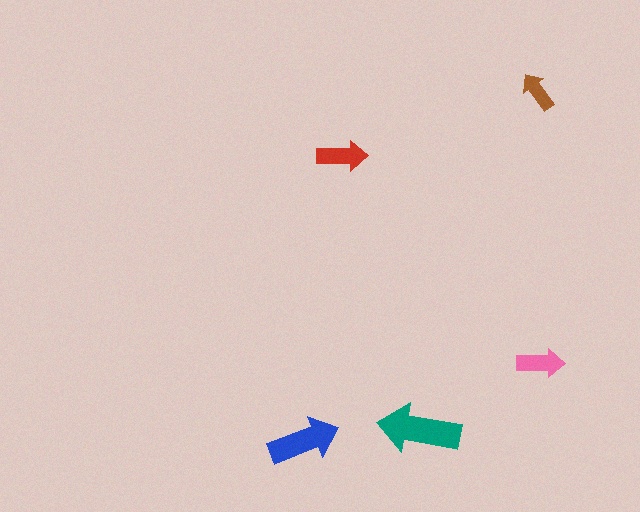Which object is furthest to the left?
The blue arrow is leftmost.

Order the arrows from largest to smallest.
the teal one, the blue one, the red one, the pink one, the brown one.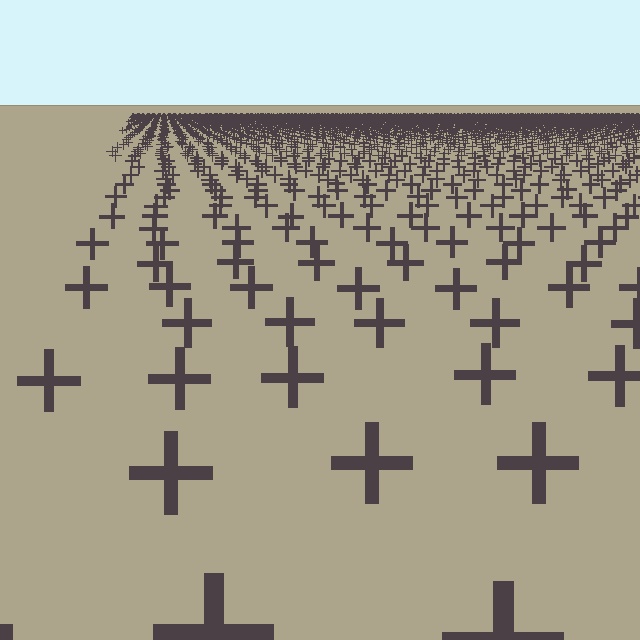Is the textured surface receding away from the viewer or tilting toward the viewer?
The surface is receding away from the viewer. Texture elements get smaller and denser toward the top.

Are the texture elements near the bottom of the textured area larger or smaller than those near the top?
Larger. Near the bottom, elements are closer to the viewer and appear at a bigger on-screen size.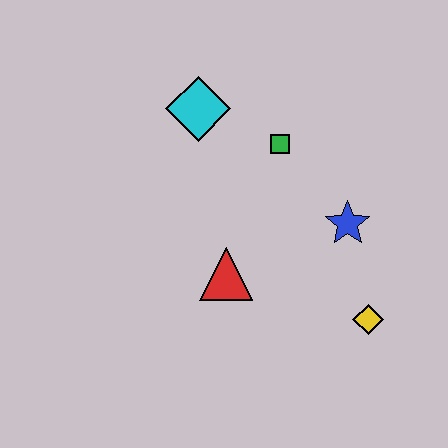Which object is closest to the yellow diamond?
The blue star is closest to the yellow diamond.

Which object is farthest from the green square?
The yellow diamond is farthest from the green square.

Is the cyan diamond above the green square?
Yes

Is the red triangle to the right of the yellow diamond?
No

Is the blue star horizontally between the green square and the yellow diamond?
Yes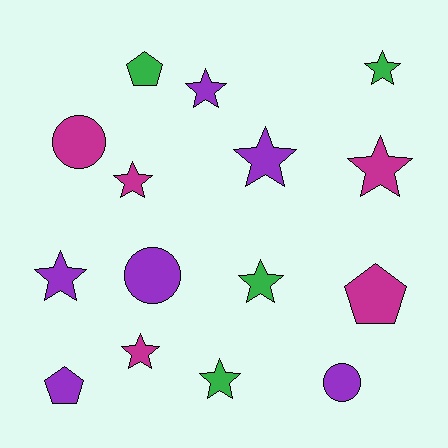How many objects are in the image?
There are 15 objects.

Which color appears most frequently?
Purple, with 6 objects.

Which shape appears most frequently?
Star, with 9 objects.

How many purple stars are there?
There are 3 purple stars.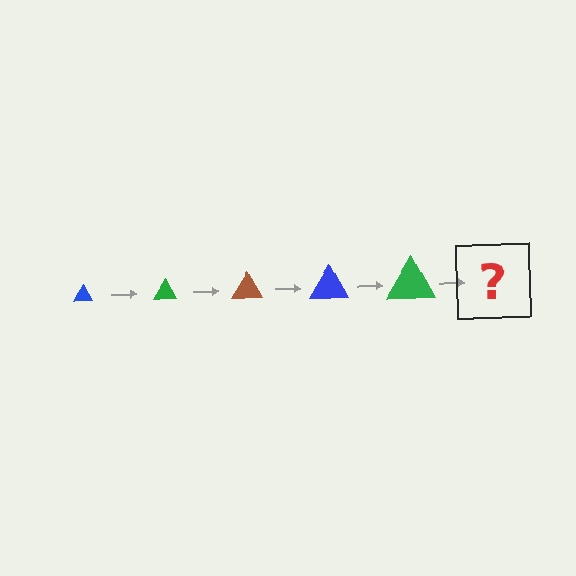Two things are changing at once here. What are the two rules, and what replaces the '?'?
The two rules are that the triangle grows larger each step and the color cycles through blue, green, and brown. The '?' should be a brown triangle, larger than the previous one.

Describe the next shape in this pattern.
It should be a brown triangle, larger than the previous one.